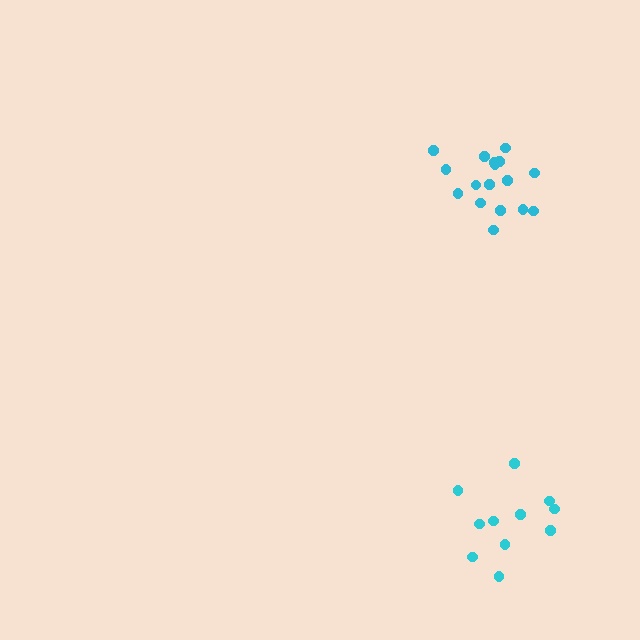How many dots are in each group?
Group 1: 17 dots, Group 2: 11 dots (28 total).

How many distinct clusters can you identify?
There are 2 distinct clusters.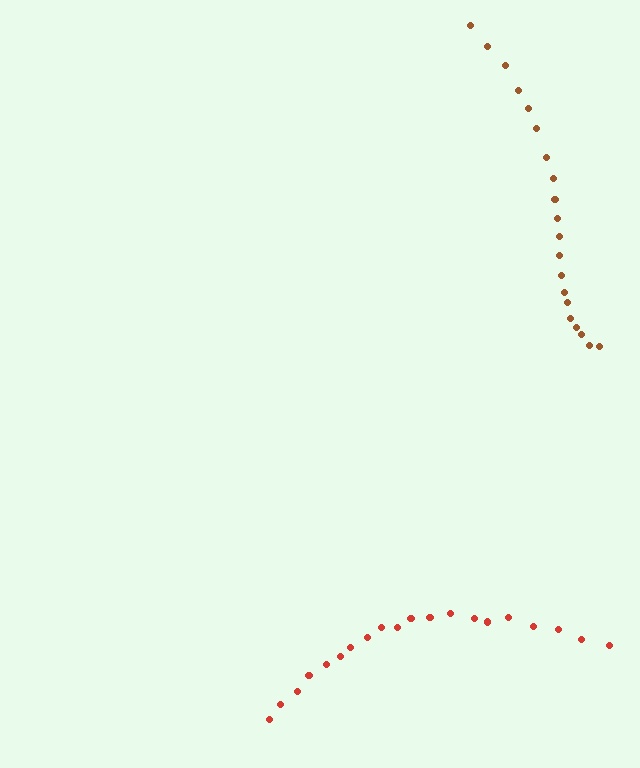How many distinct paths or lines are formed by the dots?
There are 2 distinct paths.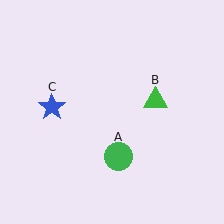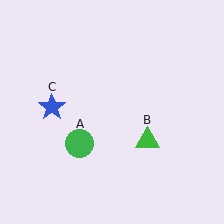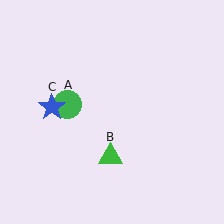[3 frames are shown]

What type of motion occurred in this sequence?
The green circle (object A), green triangle (object B) rotated clockwise around the center of the scene.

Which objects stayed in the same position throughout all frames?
Blue star (object C) remained stationary.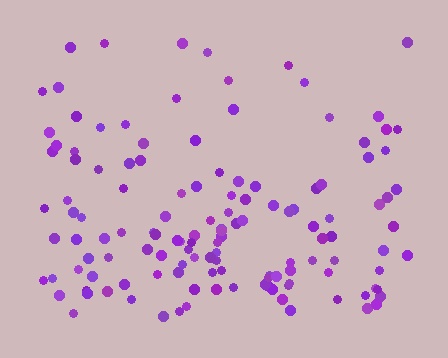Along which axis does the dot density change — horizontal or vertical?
Vertical.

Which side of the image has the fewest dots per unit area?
The top.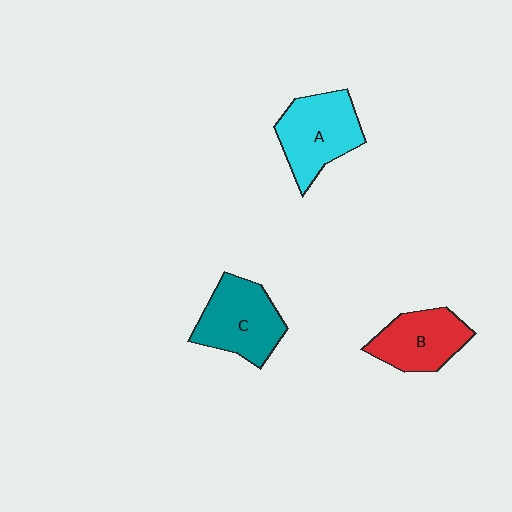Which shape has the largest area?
Shape A (cyan).